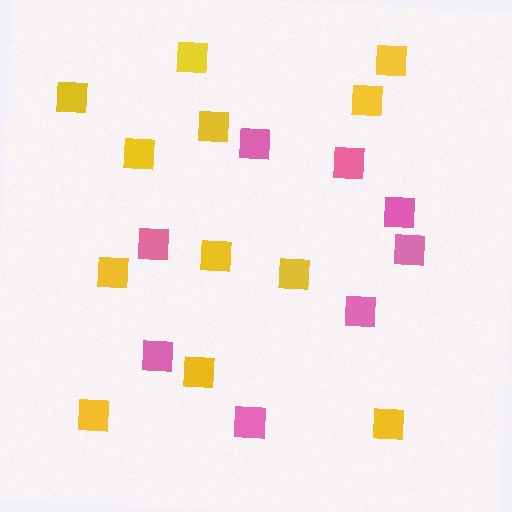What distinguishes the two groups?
There are 2 groups: one group of yellow squares (12) and one group of pink squares (8).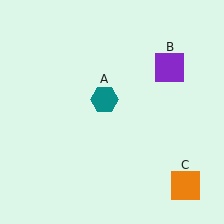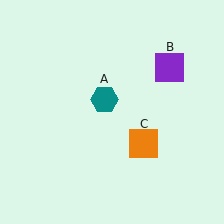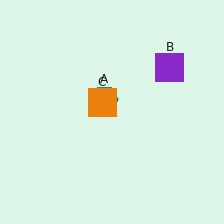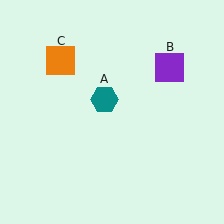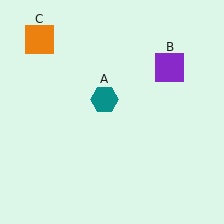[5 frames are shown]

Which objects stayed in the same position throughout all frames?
Teal hexagon (object A) and purple square (object B) remained stationary.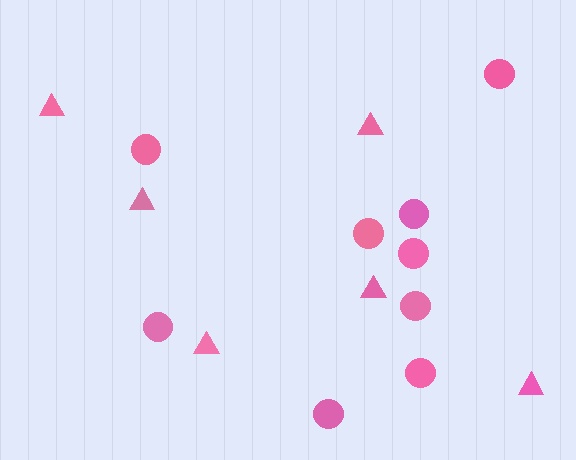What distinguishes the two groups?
There are 2 groups: one group of triangles (6) and one group of circles (9).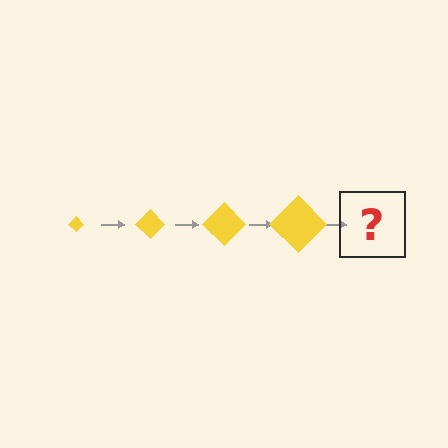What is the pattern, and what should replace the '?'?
The pattern is that the diamond gets progressively larger each step. The '?' should be a yellow diamond, larger than the previous one.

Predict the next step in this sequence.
The next step is a yellow diamond, larger than the previous one.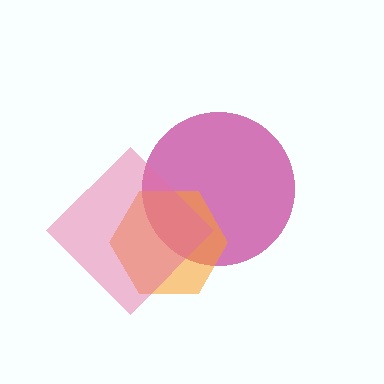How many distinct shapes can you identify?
There are 3 distinct shapes: a magenta circle, an orange hexagon, a pink diamond.